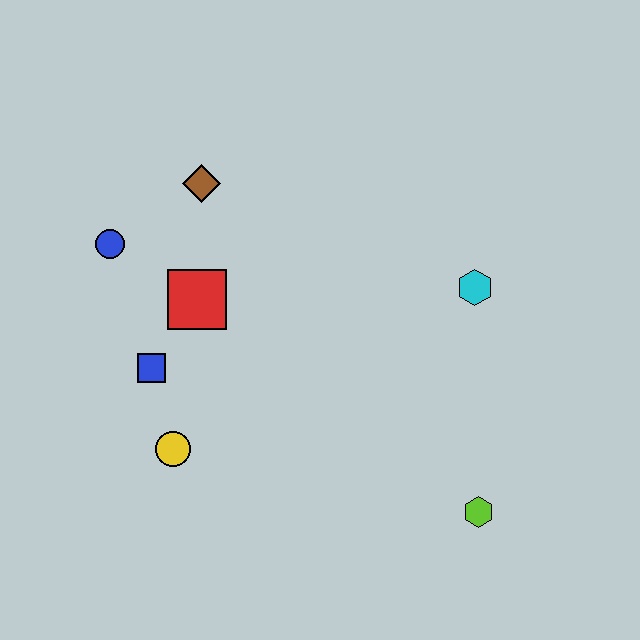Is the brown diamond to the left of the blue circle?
No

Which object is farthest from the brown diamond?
The lime hexagon is farthest from the brown diamond.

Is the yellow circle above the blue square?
No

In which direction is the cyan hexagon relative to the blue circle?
The cyan hexagon is to the right of the blue circle.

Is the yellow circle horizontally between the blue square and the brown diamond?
Yes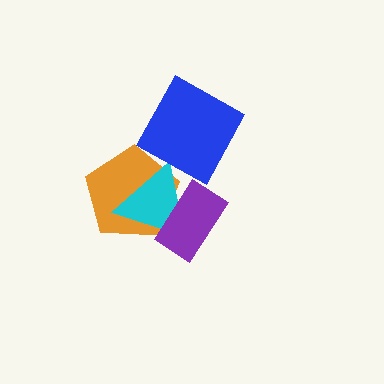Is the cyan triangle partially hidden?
Yes, it is partially covered by another shape.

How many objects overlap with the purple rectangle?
2 objects overlap with the purple rectangle.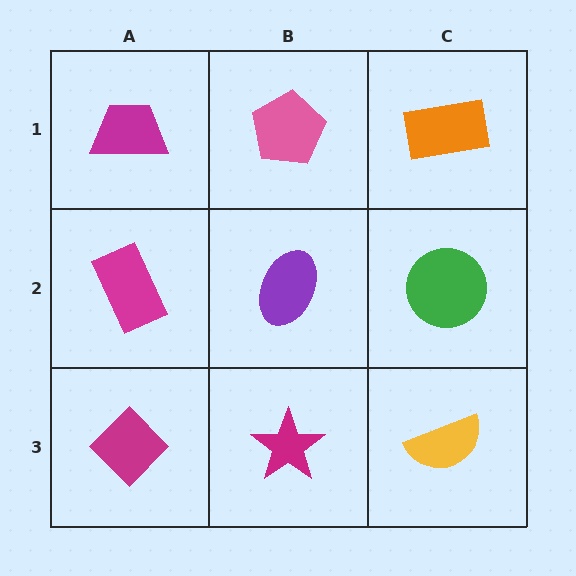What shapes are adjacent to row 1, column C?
A green circle (row 2, column C), a pink pentagon (row 1, column B).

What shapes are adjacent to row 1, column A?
A magenta rectangle (row 2, column A), a pink pentagon (row 1, column B).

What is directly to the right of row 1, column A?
A pink pentagon.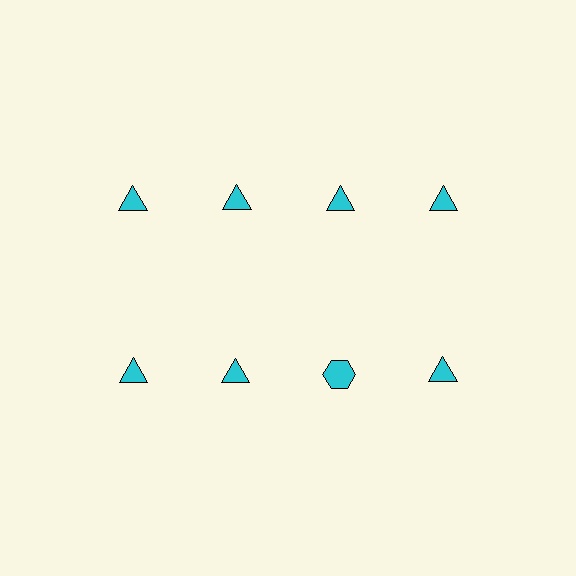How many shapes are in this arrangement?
There are 8 shapes arranged in a grid pattern.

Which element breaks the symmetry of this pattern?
The cyan hexagon in the second row, center column breaks the symmetry. All other shapes are cyan triangles.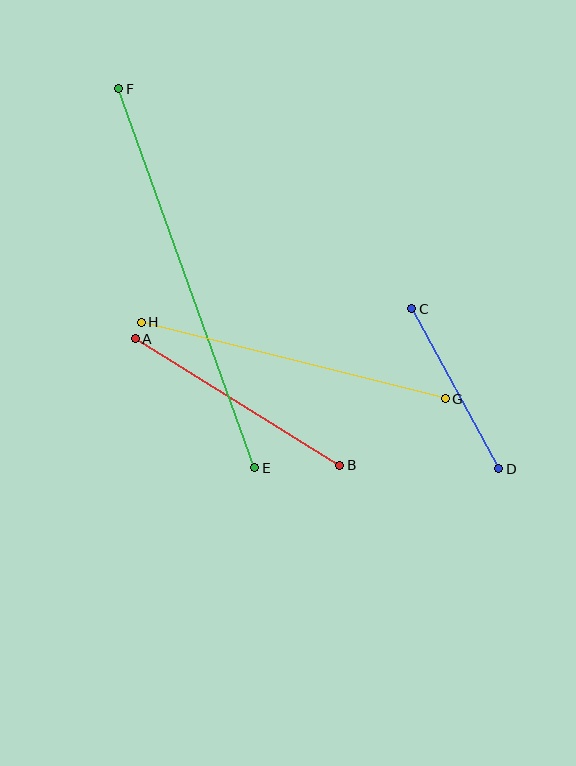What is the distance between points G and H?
The distance is approximately 314 pixels.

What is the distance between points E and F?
The distance is approximately 402 pixels.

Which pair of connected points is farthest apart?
Points E and F are farthest apart.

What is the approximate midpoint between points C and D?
The midpoint is at approximately (455, 389) pixels.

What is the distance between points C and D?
The distance is approximately 182 pixels.